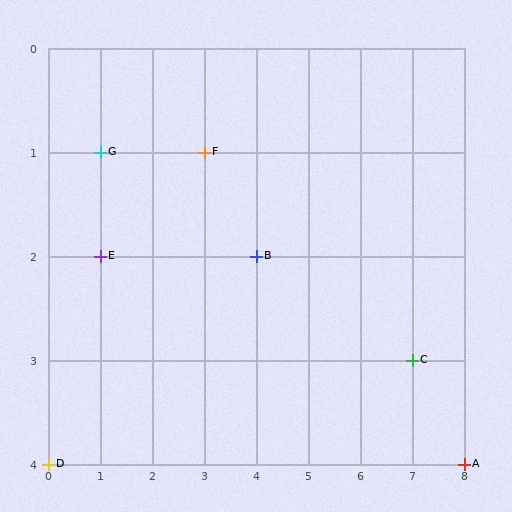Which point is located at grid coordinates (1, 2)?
Point E is at (1, 2).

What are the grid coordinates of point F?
Point F is at grid coordinates (3, 1).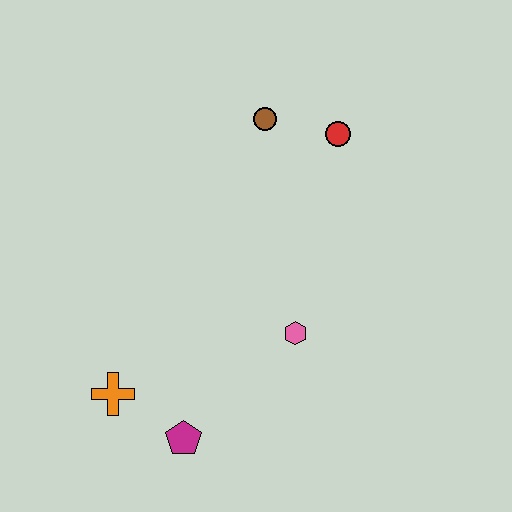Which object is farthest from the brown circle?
The magenta pentagon is farthest from the brown circle.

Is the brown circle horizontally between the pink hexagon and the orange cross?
Yes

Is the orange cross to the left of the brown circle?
Yes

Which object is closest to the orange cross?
The magenta pentagon is closest to the orange cross.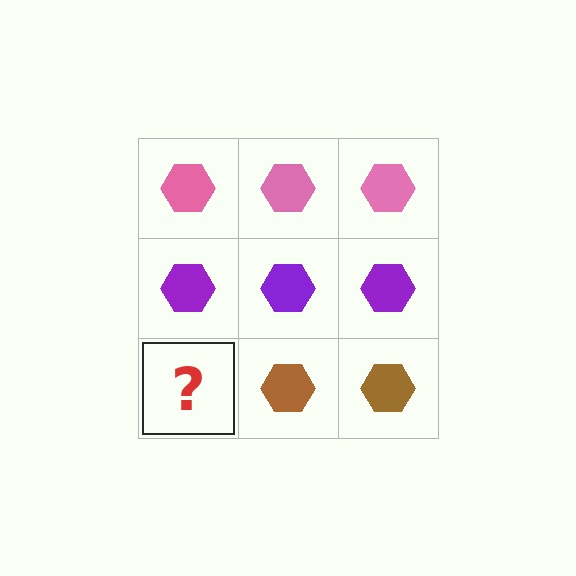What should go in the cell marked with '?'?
The missing cell should contain a brown hexagon.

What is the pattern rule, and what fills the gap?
The rule is that each row has a consistent color. The gap should be filled with a brown hexagon.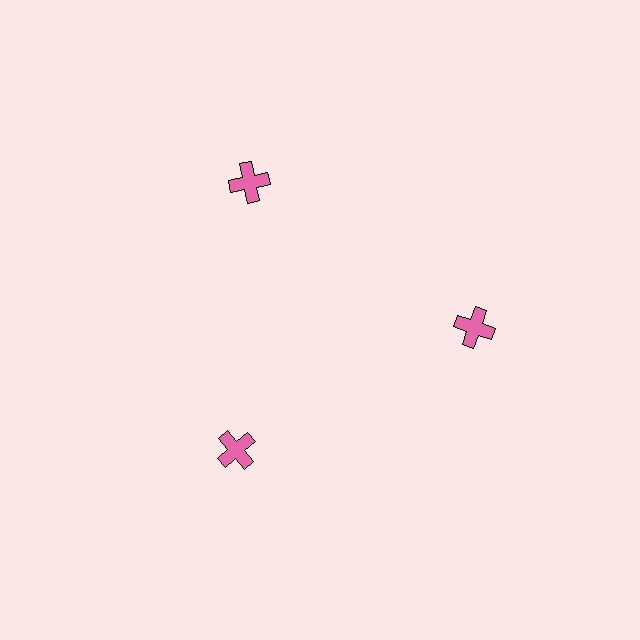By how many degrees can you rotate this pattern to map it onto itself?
The pattern maps onto itself every 120 degrees of rotation.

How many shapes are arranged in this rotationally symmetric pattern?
There are 3 shapes, arranged in 3 groups of 1.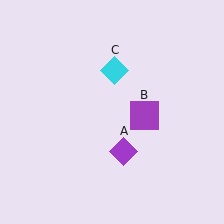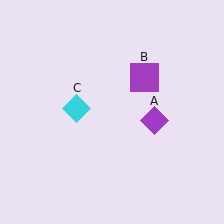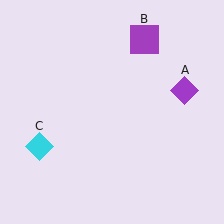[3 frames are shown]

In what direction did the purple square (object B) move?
The purple square (object B) moved up.